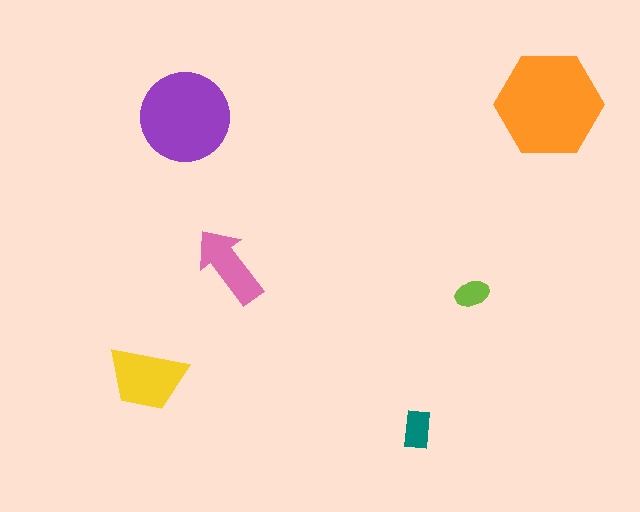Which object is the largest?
The orange hexagon.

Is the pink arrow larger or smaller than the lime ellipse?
Larger.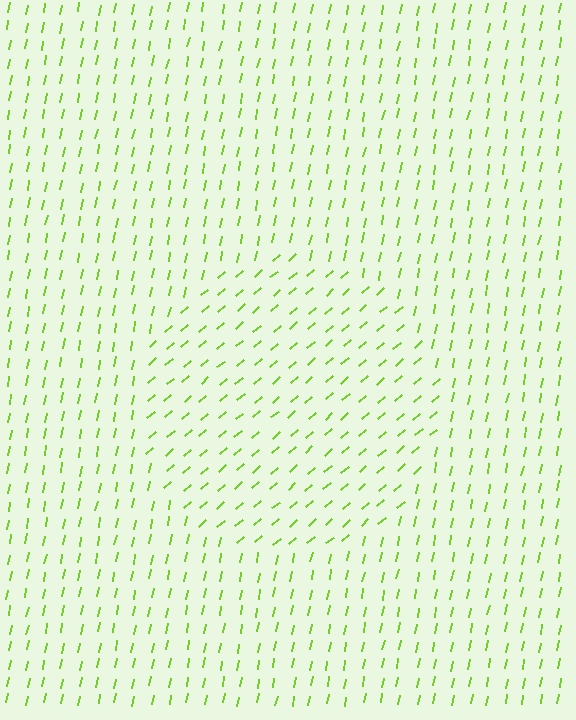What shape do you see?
I see a circle.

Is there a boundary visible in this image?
Yes, there is a texture boundary formed by a change in line orientation.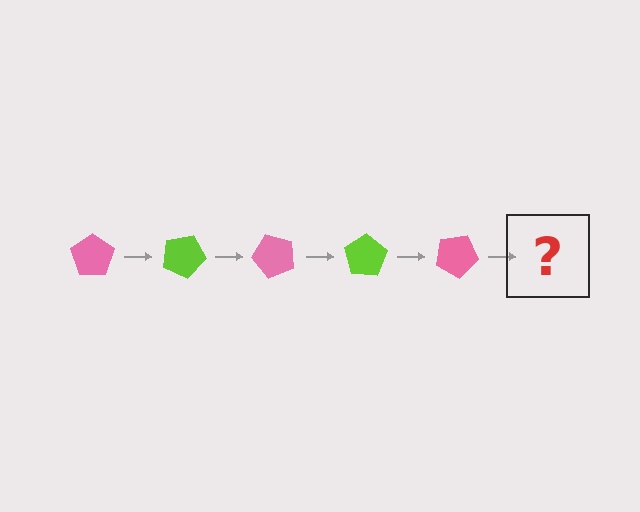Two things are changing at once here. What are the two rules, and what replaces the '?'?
The two rules are that it rotates 25 degrees each step and the color cycles through pink and lime. The '?' should be a lime pentagon, rotated 125 degrees from the start.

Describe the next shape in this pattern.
It should be a lime pentagon, rotated 125 degrees from the start.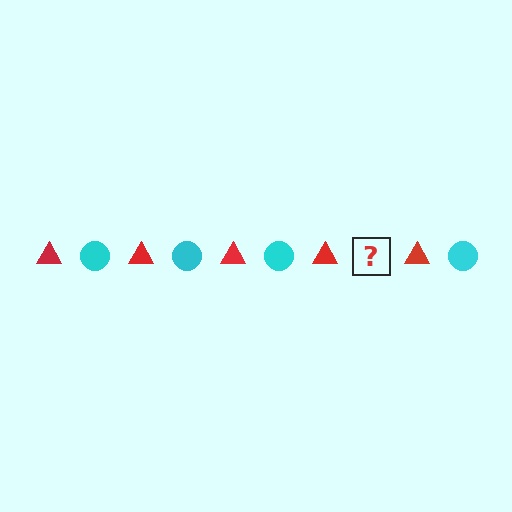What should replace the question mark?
The question mark should be replaced with a cyan circle.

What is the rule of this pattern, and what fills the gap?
The rule is that the pattern alternates between red triangle and cyan circle. The gap should be filled with a cyan circle.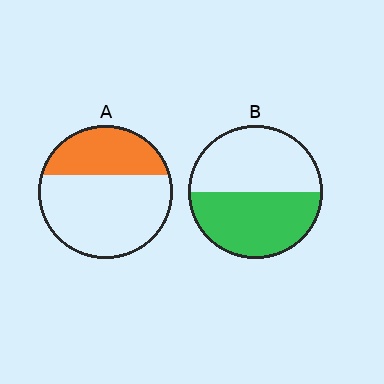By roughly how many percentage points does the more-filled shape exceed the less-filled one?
By roughly 15 percentage points (B over A).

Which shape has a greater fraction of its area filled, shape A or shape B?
Shape B.